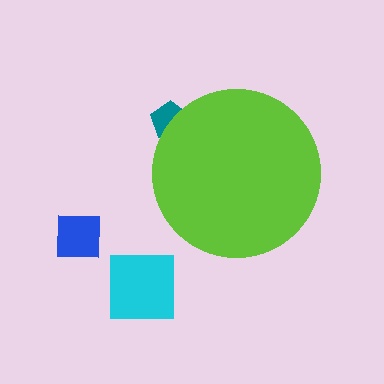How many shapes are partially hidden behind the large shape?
1 shape is partially hidden.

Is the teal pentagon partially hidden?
Yes, the teal pentagon is partially hidden behind the lime circle.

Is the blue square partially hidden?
No, the blue square is fully visible.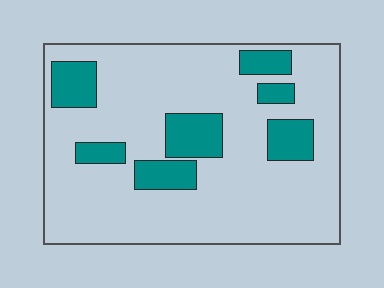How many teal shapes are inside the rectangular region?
7.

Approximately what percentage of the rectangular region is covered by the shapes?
Approximately 20%.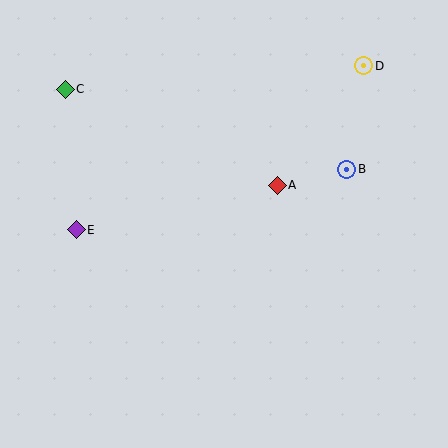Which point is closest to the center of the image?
Point A at (277, 185) is closest to the center.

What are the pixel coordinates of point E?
Point E is at (76, 230).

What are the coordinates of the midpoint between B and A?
The midpoint between B and A is at (312, 177).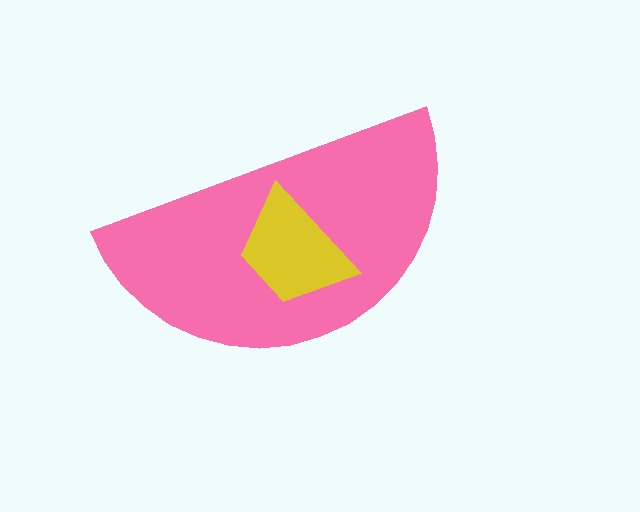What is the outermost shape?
The pink semicircle.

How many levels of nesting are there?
2.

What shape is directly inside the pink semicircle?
The yellow trapezoid.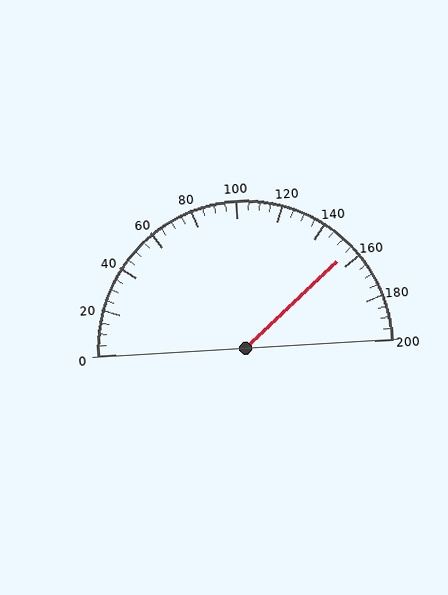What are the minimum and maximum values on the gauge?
The gauge ranges from 0 to 200.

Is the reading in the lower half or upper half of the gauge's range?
The reading is in the upper half of the range (0 to 200).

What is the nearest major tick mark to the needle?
The nearest major tick mark is 160.